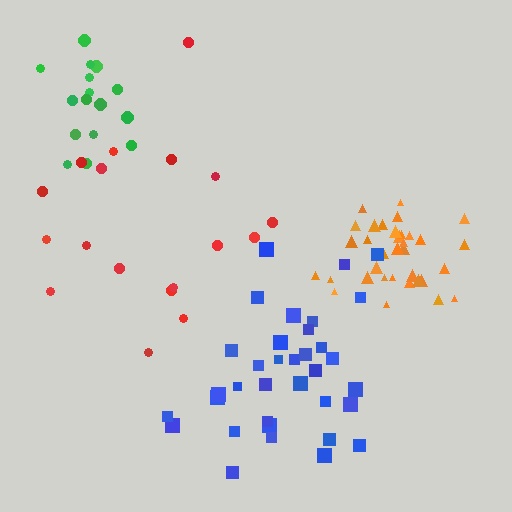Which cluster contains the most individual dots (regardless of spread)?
Blue (35).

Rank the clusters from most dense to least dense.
orange, green, blue, red.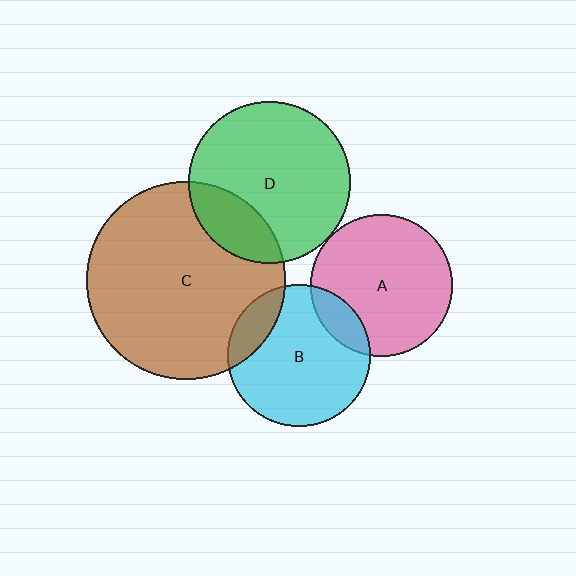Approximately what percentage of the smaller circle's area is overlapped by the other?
Approximately 5%.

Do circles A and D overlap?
Yes.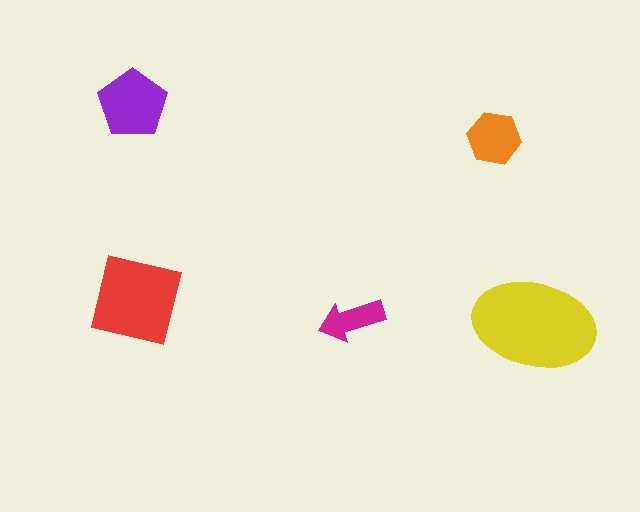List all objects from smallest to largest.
The magenta arrow, the orange hexagon, the purple pentagon, the red square, the yellow ellipse.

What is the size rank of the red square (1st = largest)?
2nd.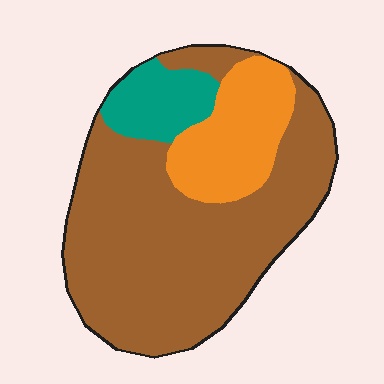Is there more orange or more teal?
Orange.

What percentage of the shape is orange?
Orange takes up about one fifth (1/5) of the shape.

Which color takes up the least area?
Teal, at roughly 10%.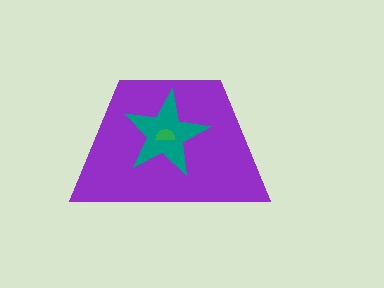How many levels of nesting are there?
3.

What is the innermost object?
The green semicircle.